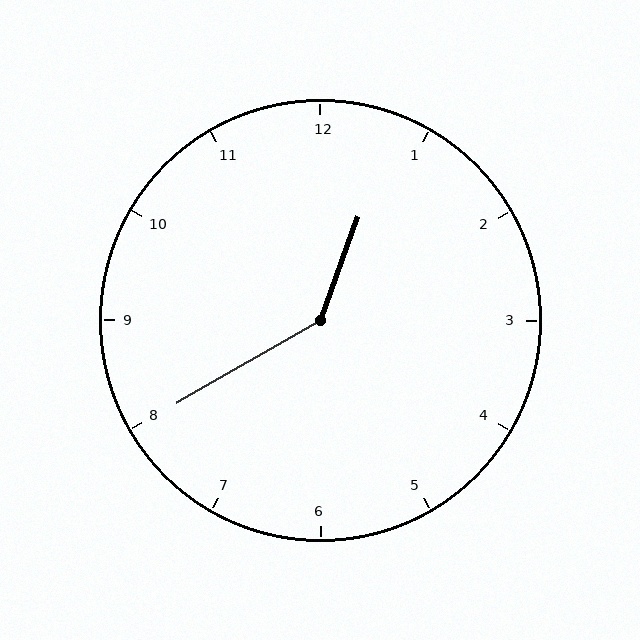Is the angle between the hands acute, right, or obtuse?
It is obtuse.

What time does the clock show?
12:40.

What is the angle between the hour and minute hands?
Approximately 140 degrees.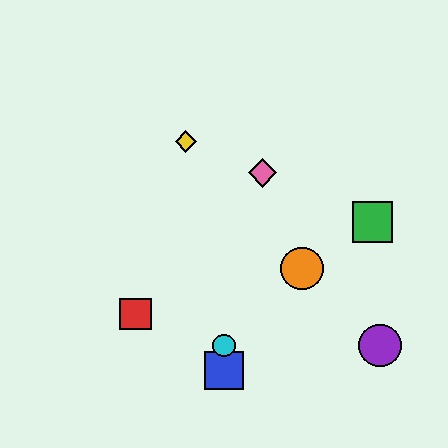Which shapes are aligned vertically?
The blue square, the cyan circle are aligned vertically.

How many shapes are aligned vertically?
2 shapes (the blue square, the cyan circle) are aligned vertically.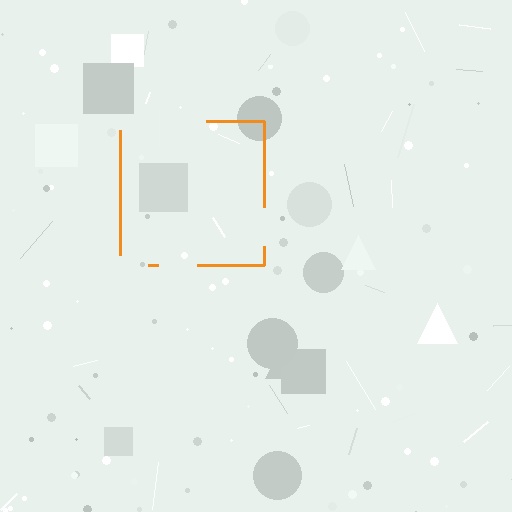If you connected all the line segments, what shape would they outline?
They would outline a square.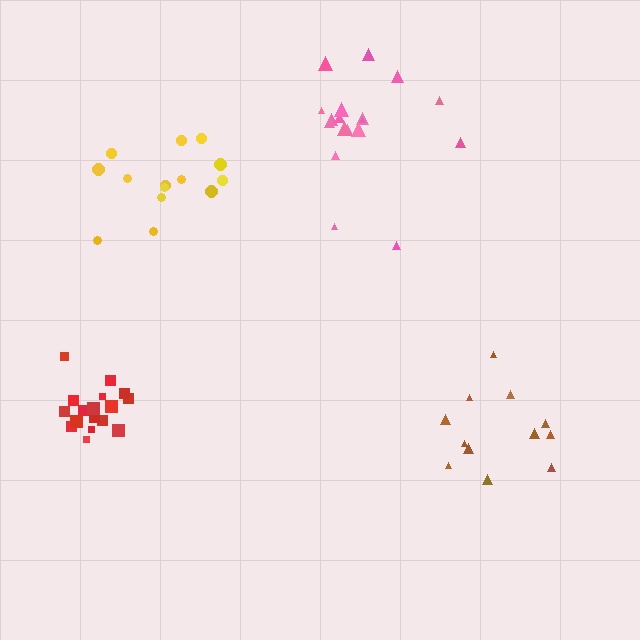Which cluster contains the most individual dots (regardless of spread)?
Pink (18).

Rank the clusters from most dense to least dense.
red, pink, yellow, brown.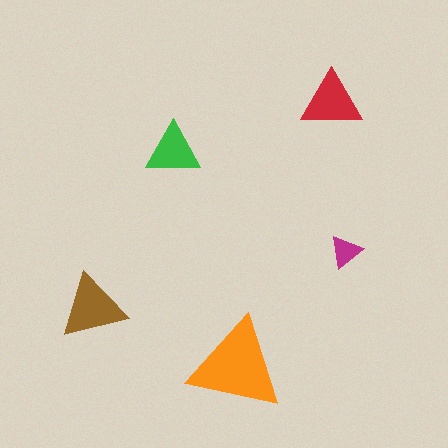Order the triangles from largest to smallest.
the orange one, the brown one, the red one, the green one, the magenta one.